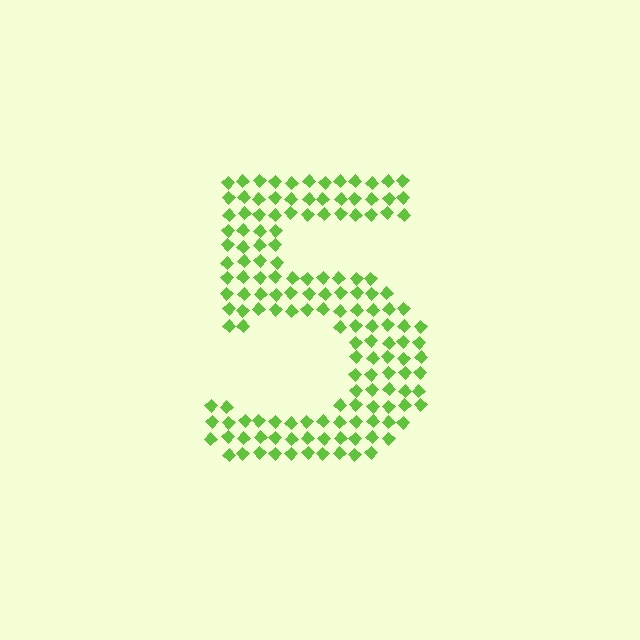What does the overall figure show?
The overall figure shows the digit 5.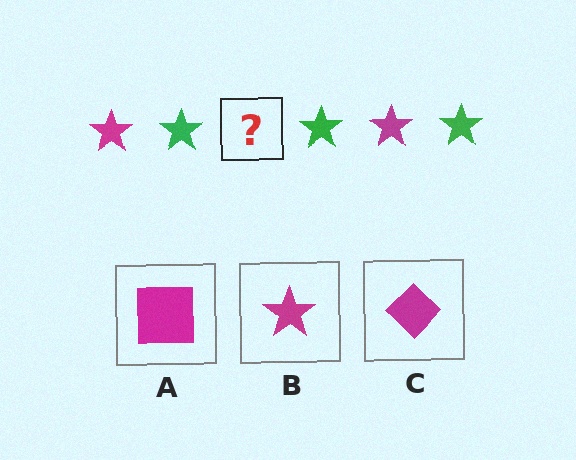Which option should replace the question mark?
Option B.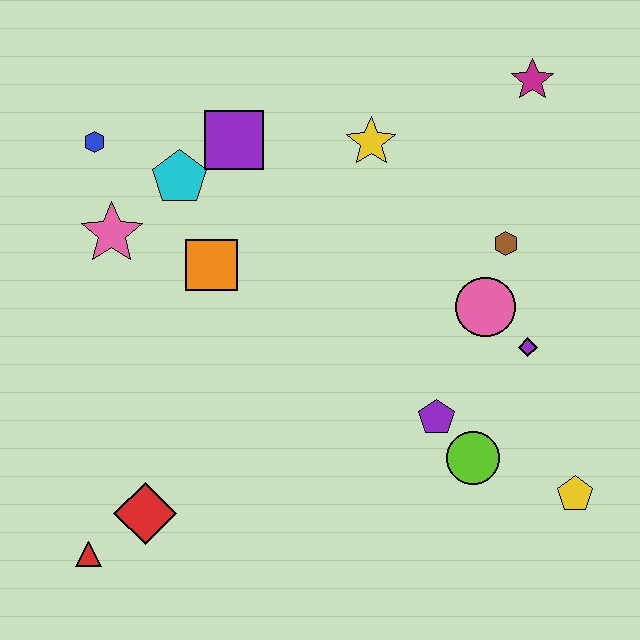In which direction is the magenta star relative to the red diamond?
The magenta star is above the red diamond.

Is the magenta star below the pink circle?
No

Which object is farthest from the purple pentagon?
The blue hexagon is farthest from the purple pentagon.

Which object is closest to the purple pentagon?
The lime circle is closest to the purple pentagon.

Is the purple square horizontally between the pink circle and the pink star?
Yes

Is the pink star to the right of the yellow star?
No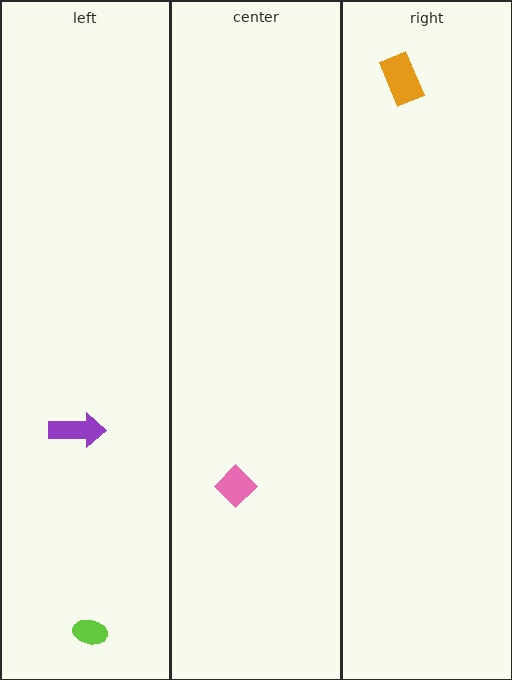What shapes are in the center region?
The pink diamond.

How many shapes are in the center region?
1.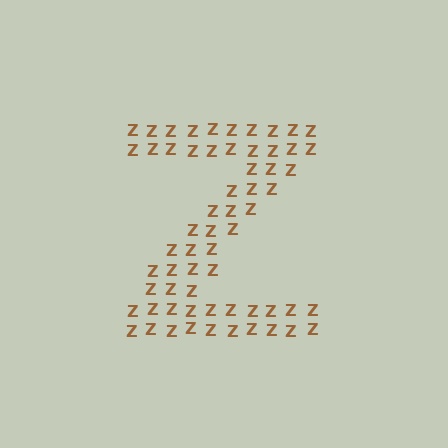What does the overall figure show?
The overall figure shows the letter Z.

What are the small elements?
The small elements are letter Z's.